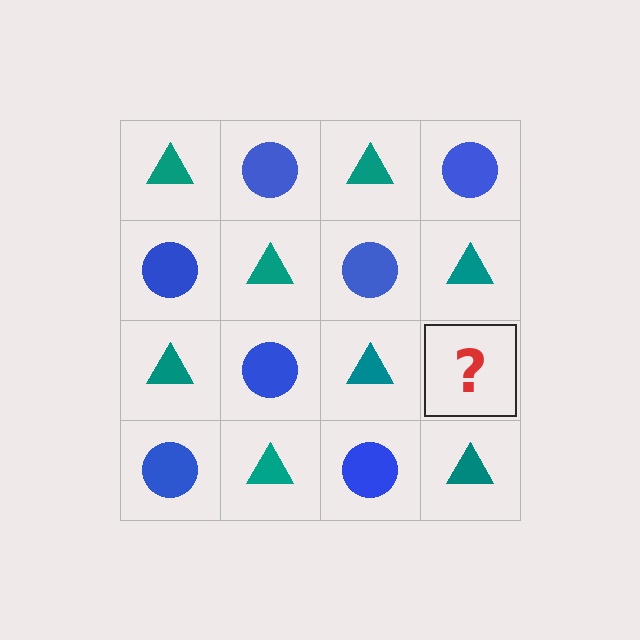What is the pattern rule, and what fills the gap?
The rule is that it alternates teal triangle and blue circle in a checkerboard pattern. The gap should be filled with a blue circle.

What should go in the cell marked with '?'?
The missing cell should contain a blue circle.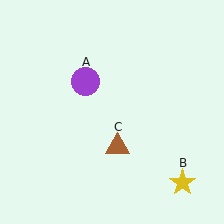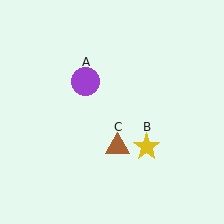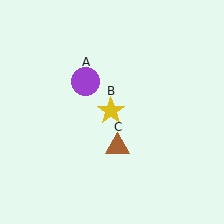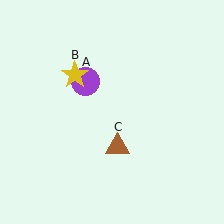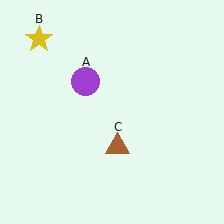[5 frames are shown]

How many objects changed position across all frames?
1 object changed position: yellow star (object B).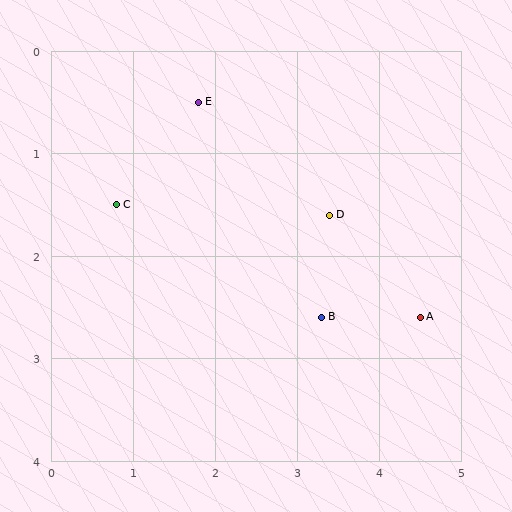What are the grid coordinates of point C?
Point C is at approximately (0.8, 1.5).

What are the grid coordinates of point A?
Point A is at approximately (4.5, 2.6).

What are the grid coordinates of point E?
Point E is at approximately (1.8, 0.5).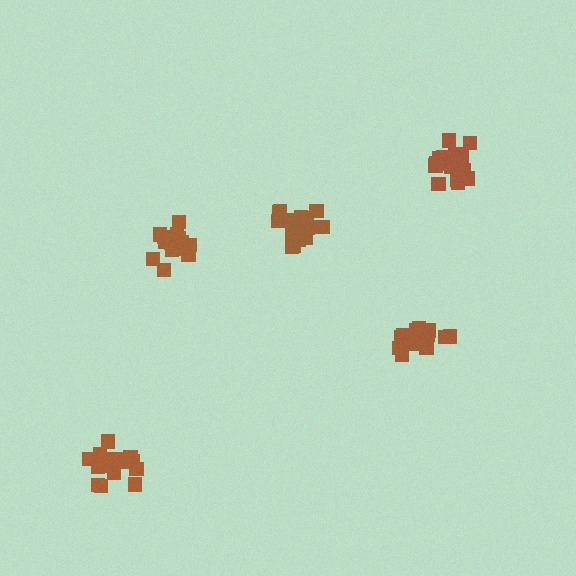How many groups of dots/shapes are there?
There are 5 groups.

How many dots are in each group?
Group 1: 15 dots, Group 2: 17 dots, Group 3: 17 dots, Group 4: 17 dots, Group 5: 16 dots (82 total).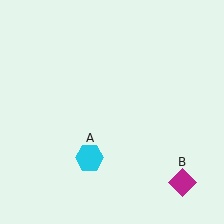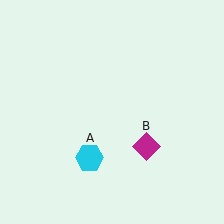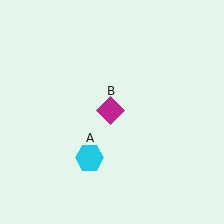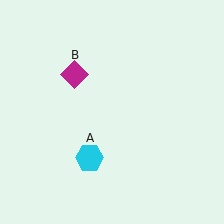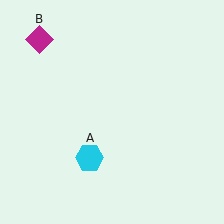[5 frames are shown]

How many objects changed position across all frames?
1 object changed position: magenta diamond (object B).